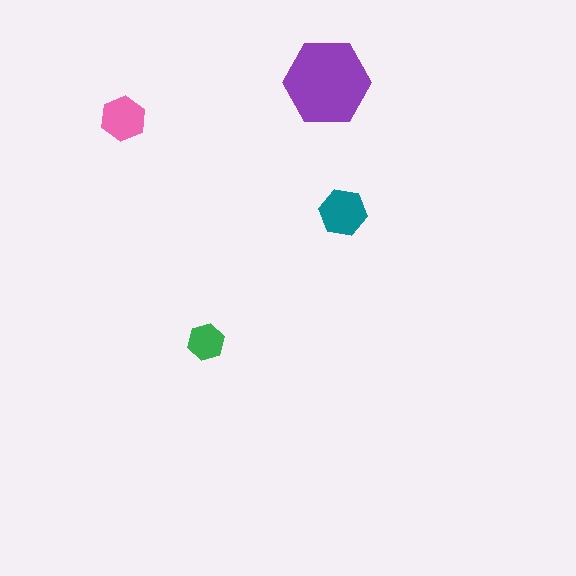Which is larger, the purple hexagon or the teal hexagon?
The purple one.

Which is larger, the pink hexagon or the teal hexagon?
The teal one.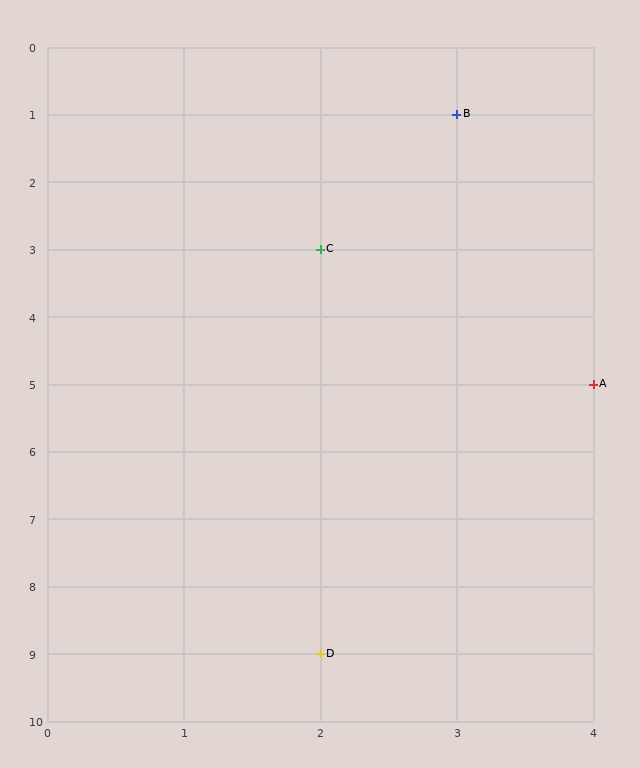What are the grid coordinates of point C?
Point C is at grid coordinates (2, 3).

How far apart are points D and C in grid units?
Points D and C are 6 rows apart.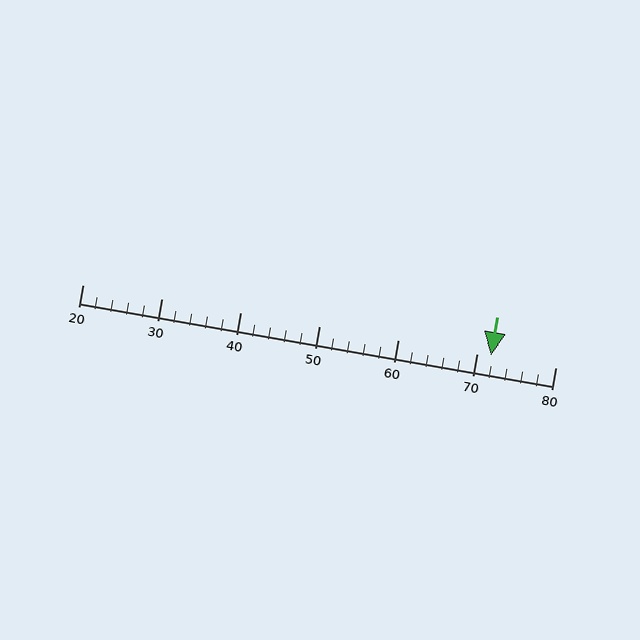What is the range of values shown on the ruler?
The ruler shows values from 20 to 80.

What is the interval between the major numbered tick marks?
The major tick marks are spaced 10 units apart.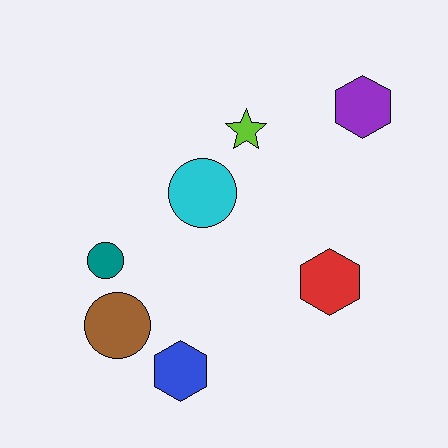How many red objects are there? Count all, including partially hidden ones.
There is 1 red object.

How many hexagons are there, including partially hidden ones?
There are 3 hexagons.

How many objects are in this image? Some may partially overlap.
There are 7 objects.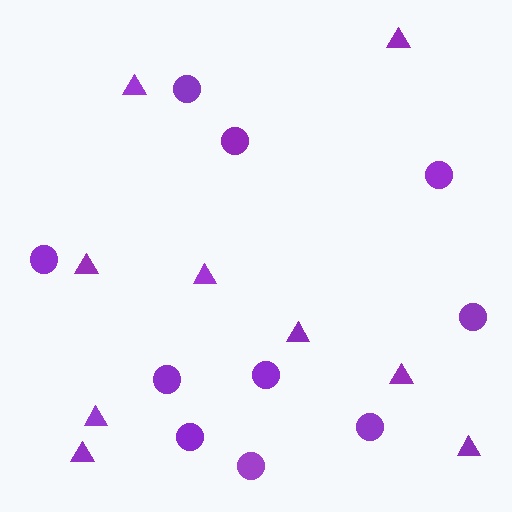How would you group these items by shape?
There are 2 groups: one group of circles (10) and one group of triangles (9).